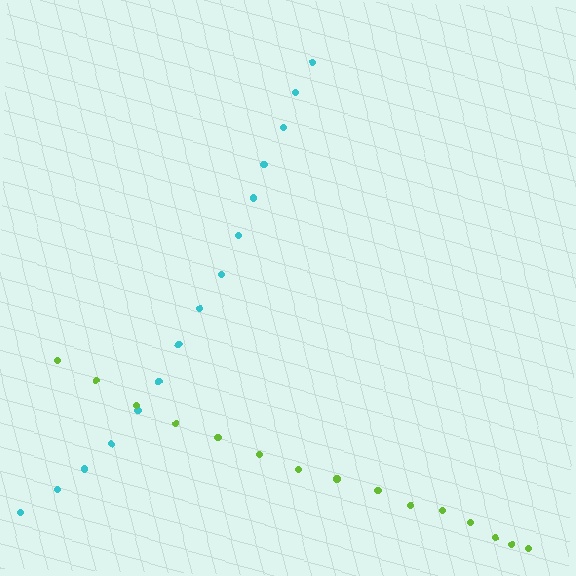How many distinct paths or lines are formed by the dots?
There are 2 distinct paths.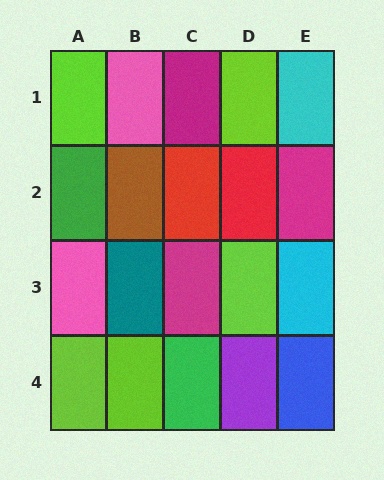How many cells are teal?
1 cell is teal.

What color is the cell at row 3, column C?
Magenta.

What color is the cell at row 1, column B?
Pink.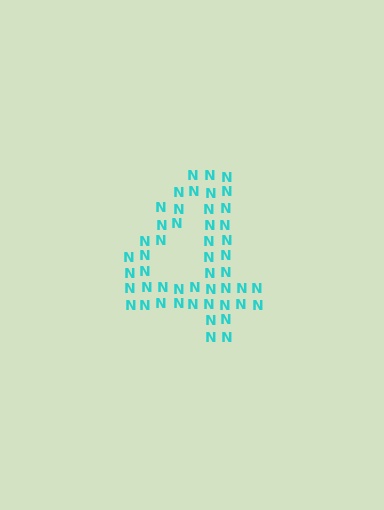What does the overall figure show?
The overall figure shows the digit 4.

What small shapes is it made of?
It is made of small letter N's.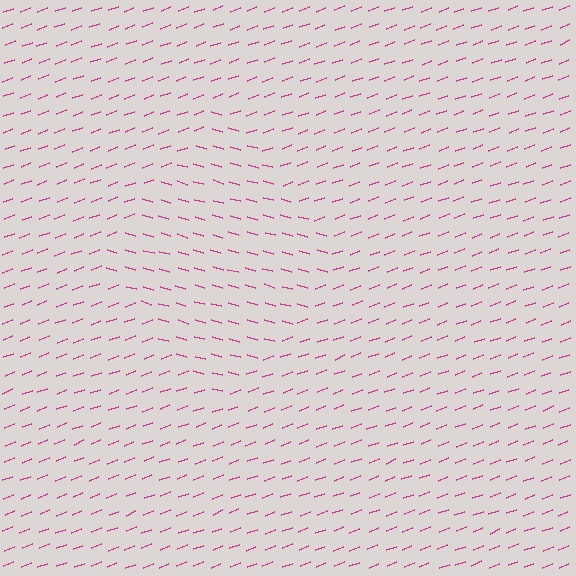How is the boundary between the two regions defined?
The boundary is defined purely by a change in line orientation (approximately 37 degrees difference). All lines are the same color and thickness.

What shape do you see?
I see a diamond.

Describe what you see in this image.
The image is filled with small magenta line segments. A diamond region in the image has lines oriented differently from the surrounding lines, creating a visible texture boundary.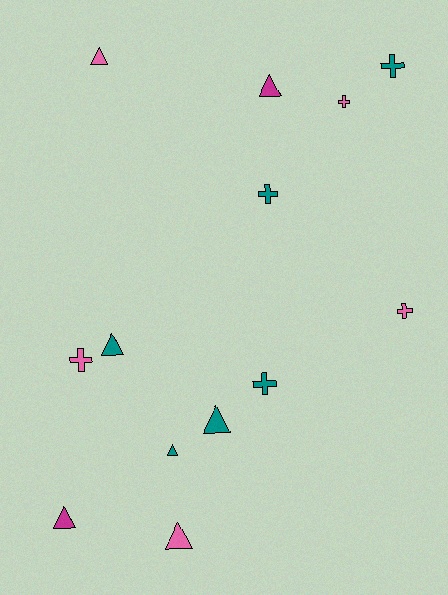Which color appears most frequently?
Teal, with 6 objects.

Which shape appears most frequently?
Triangle, with 7 objects.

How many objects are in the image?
There are 13 objects.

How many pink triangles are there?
There are 2 pink triangles.